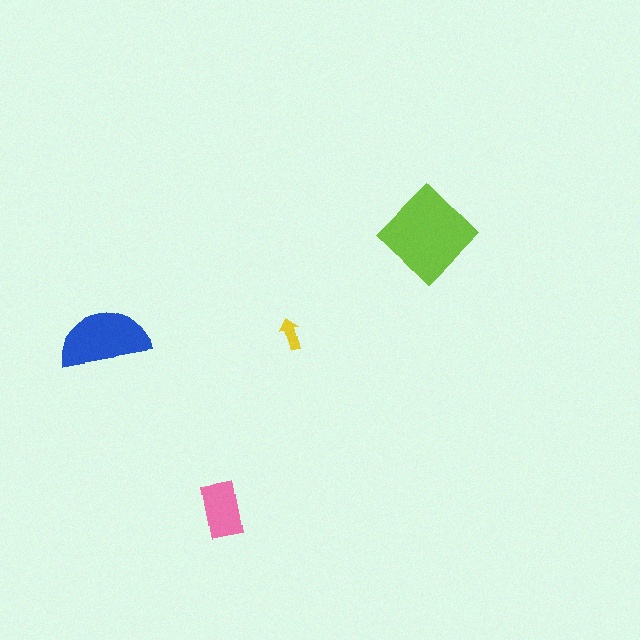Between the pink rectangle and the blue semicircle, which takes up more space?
The blue semicircle.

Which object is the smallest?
The yellow arrow.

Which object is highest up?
The lime diamond is topmost.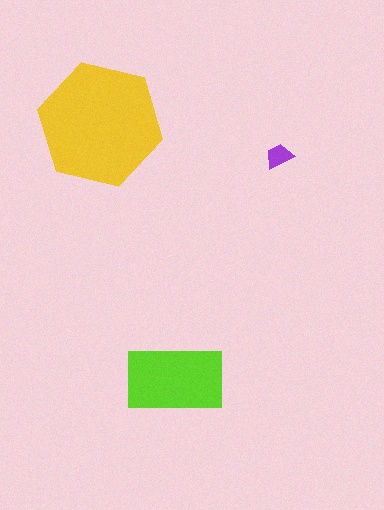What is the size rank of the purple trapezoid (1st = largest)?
3rd.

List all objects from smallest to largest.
The purple trapezoid, the lime rectangle, the yellow hexagon.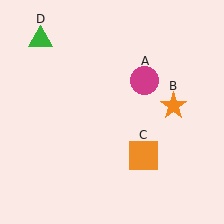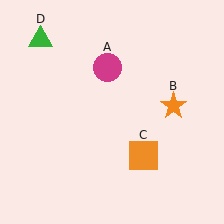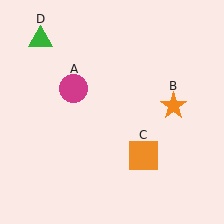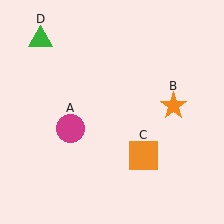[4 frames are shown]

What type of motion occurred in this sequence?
The magenta circle (object A) rotated counterclockwise around the center of the scene.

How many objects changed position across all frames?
1 object changed position: magenta circle (object A).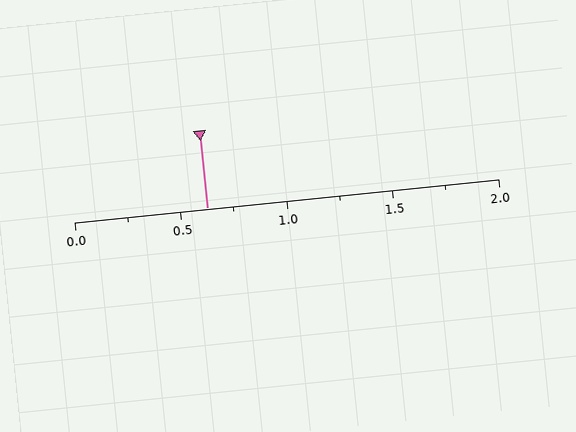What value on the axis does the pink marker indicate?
The marker indicates approximately 0.62.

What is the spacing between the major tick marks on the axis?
The major ticks are spaced 0.5 apart.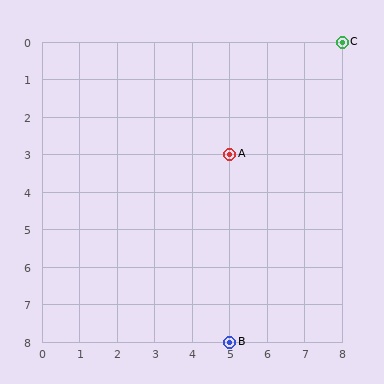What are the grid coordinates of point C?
Point C is at grid coordinates (8, 0).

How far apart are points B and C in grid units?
Points B and C are 3 columns and 8 rows apart (about 8.5 grid units diagonally).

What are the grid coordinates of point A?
Point A is at grid coordinates (5, 3).